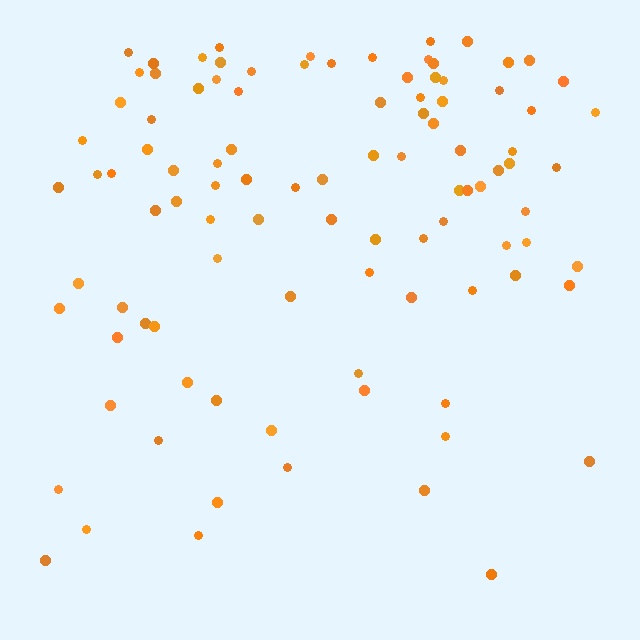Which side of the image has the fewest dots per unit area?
The bottom.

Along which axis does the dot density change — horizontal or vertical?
Vertical.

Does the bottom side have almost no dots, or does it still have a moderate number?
Still a moderate number, just noticeably fewer than the top.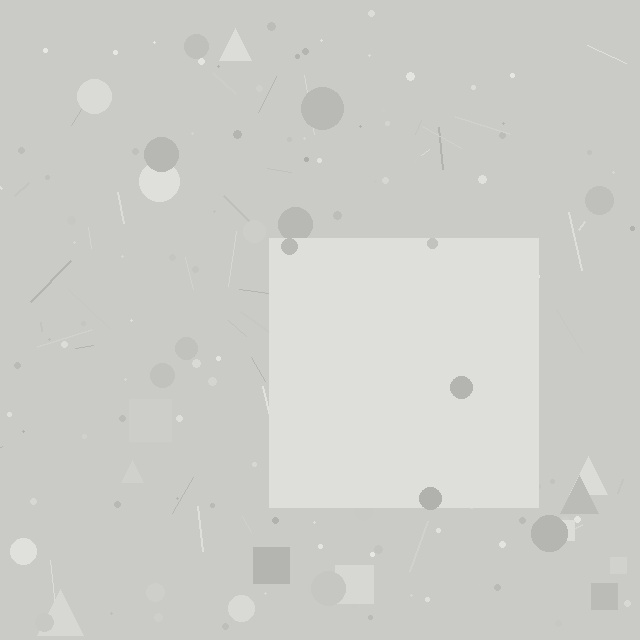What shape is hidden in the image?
A square is hidden in the image.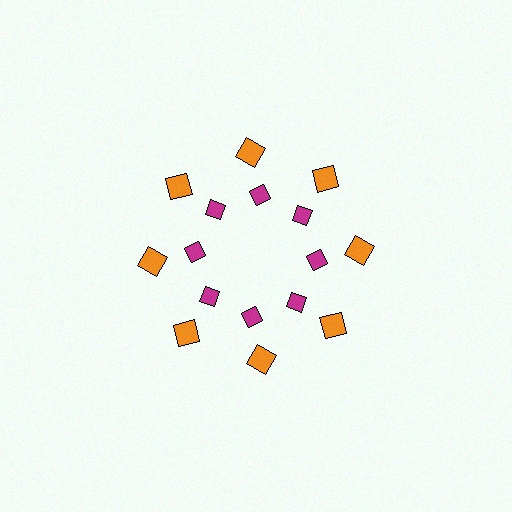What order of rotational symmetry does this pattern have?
This pattern has 8-fold rotational symmetry.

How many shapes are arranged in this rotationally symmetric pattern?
There are 16 shapes, arranged in 8 groups of 2.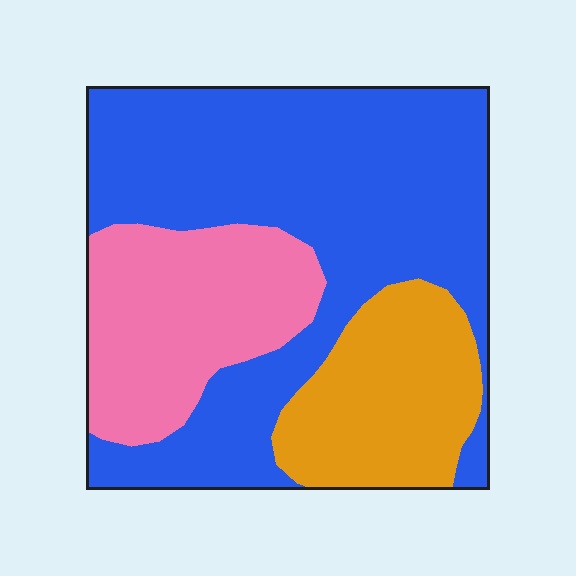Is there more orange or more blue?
Blue.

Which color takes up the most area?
Blue, at roughly 55%.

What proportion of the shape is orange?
Orange takes up about one fifth (1/5) of the shape.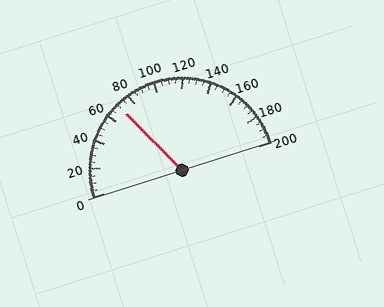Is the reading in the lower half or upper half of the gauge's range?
The reading is in the lower half of the range (0 to 200).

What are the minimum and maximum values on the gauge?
The gauge ranges from 0 to 200.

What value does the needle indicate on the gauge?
The needle indicates approximately 70.